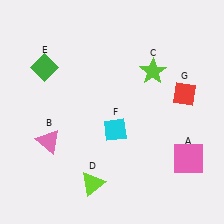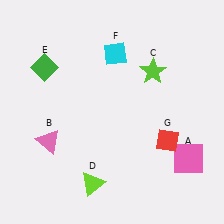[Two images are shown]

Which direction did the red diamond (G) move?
The red diamond (G) moved down.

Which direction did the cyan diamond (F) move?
The cyan diamond (F) moved up.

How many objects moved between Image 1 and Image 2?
2 objects moved between the two images.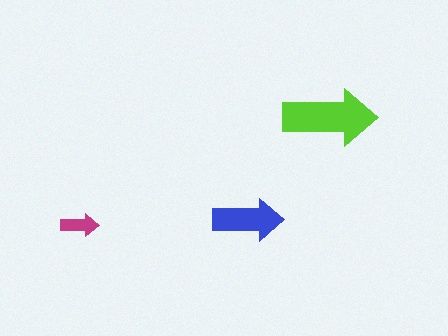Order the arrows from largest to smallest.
the lime one, the blue one, the magenta one.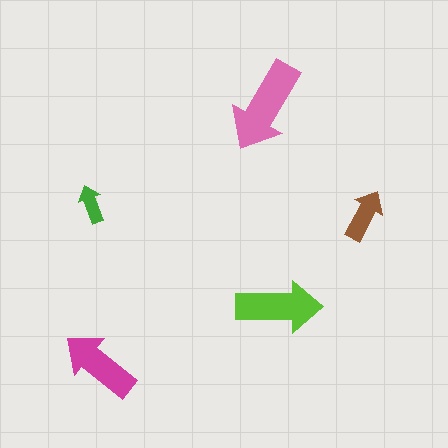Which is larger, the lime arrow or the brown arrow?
The lime one.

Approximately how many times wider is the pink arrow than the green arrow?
About 2.5 times wider.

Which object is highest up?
The pink arrow is topmost.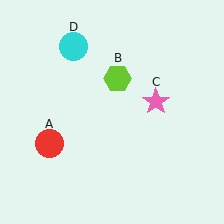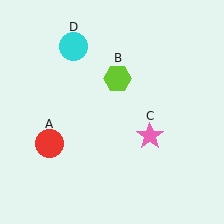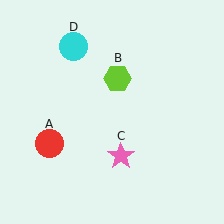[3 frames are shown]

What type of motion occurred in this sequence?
The pink star (object C) rotated clockwise around the center of the scene.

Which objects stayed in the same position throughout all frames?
Red circle (object A) and lime hexagon (object B) and cyan circle (object D) remained stationary.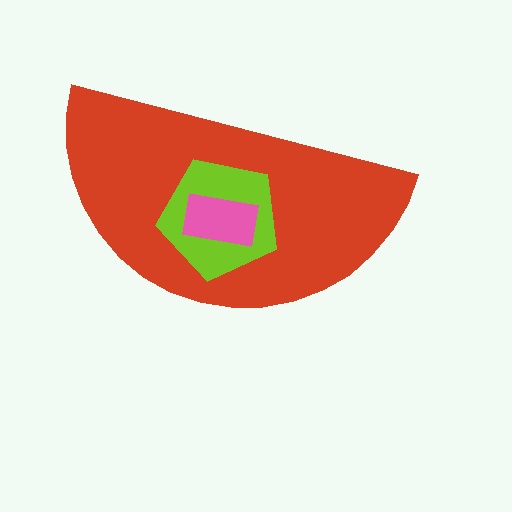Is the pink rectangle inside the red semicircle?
Yes.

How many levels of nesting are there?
3.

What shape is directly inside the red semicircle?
The lime pentagon.